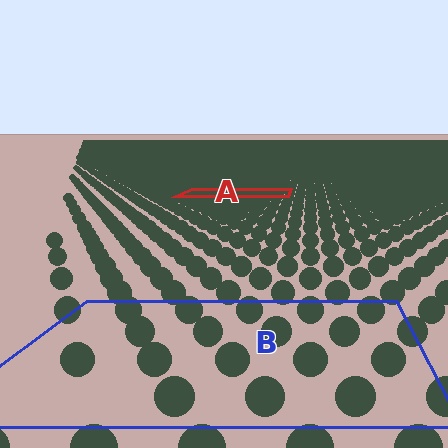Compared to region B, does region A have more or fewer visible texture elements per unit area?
Region A has more texture elements per unit area — they are packed more densely because it is farther away.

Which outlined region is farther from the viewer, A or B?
Region A is farther from the viewer — the texture elements inside it appear smaller and more densely packed.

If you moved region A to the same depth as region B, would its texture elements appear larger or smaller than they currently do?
They would appear larger. At a closer depth, the same texture elements are projected at a bigger on-screen size.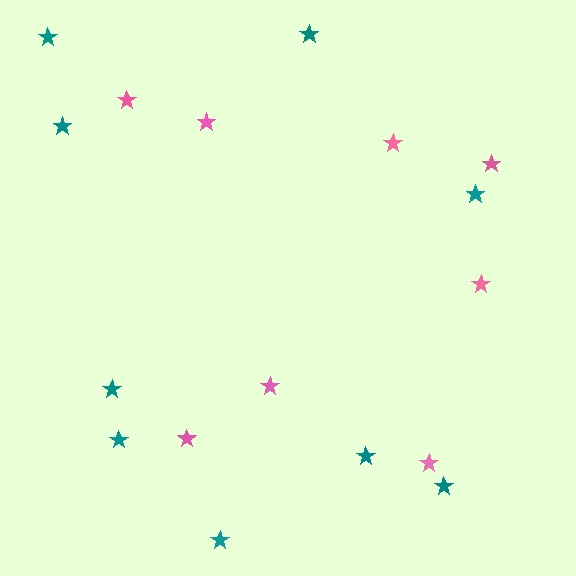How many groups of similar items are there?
There are 2 groups: one group of pink stars (8) and one group of teal stars (9).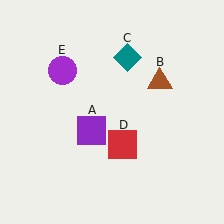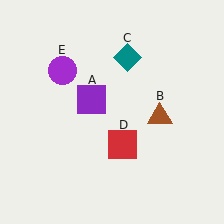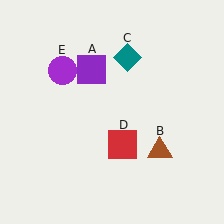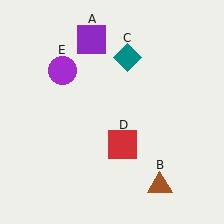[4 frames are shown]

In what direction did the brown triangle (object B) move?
The brown triangle (object B) moved down.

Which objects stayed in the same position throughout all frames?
Teal diamond (object C) and red square (object D) and purple circle (object E) remained stationary.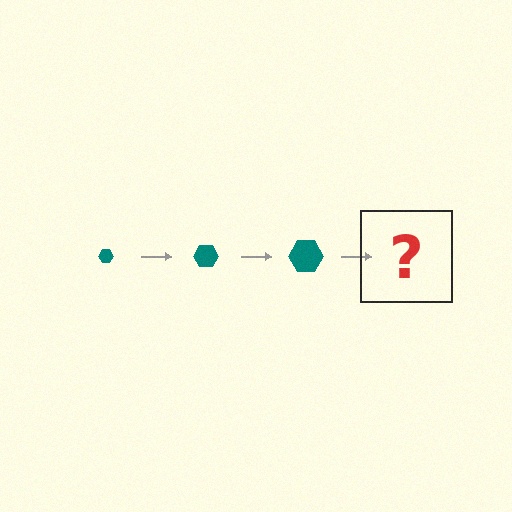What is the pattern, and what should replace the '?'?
The pattern is that the hexagon gets progressively larger each step. The '?' should be a teal hexagon, larger than the previous one.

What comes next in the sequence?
The next element should be a teal hexagon, larger than the previous one.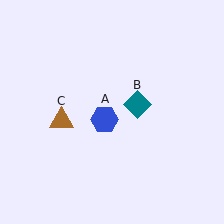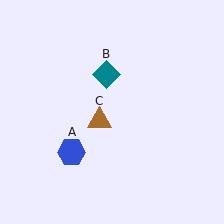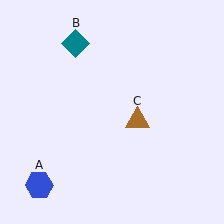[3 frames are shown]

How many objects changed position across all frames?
3 objects changed position: blue hexagon (object A), teal diamond (object B), brown triangle (object C).